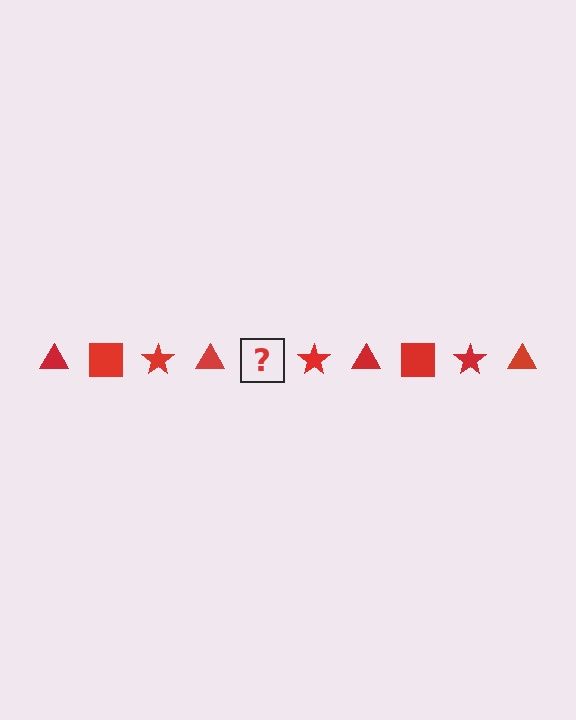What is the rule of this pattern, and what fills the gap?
The rule is that the pattern cycles through triangle, square, star shapes in red. The gap should be filled with a red square.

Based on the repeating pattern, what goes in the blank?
The blank should be a red square.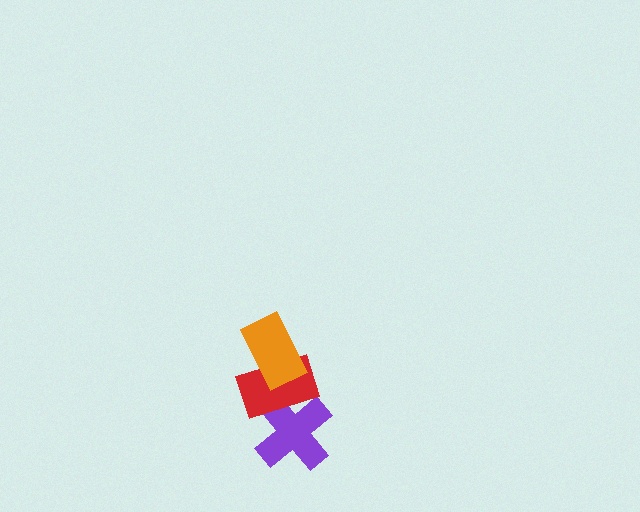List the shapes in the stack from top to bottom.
From top to bottom: the orange rectangle, the red rectangle, the purple cross.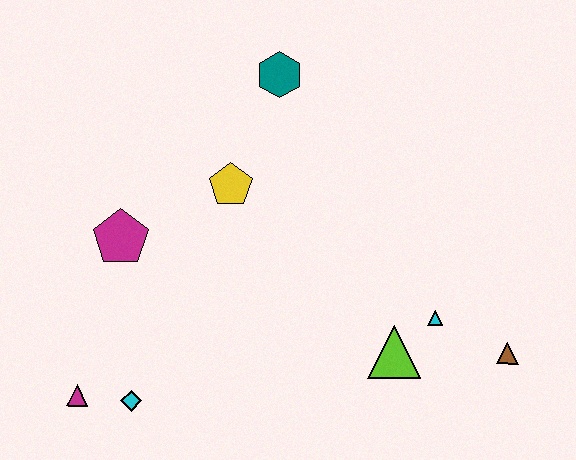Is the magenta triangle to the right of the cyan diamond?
No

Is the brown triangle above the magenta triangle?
Yes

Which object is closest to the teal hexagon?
The yellow pentagon is closest to the teal hexagon.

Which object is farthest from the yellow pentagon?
The brown triangle is farthest from the yellow pentagon.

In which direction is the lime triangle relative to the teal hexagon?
The lime triangle is below the teal hexagon.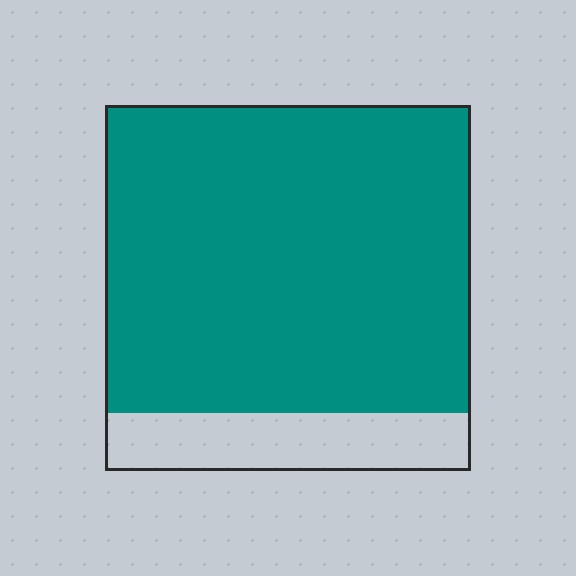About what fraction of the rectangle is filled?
About five sixths (5/6).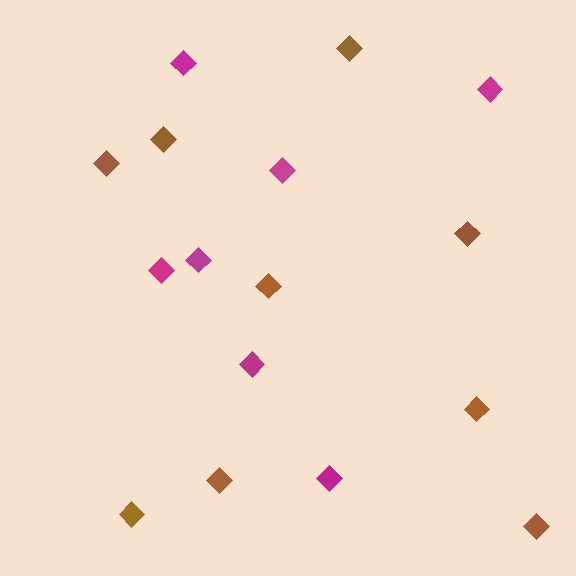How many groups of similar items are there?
There are 2 groups: one group of magenta diamonds (7) and one group of brown diamonds (9).